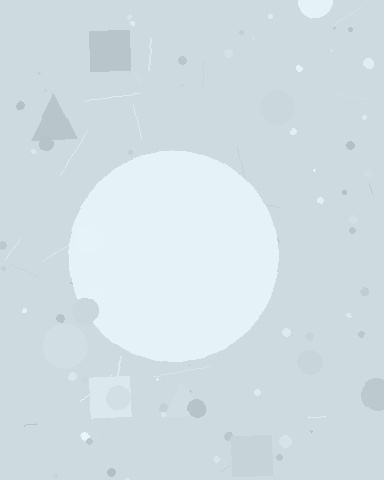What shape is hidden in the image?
A circle is hidden in the image.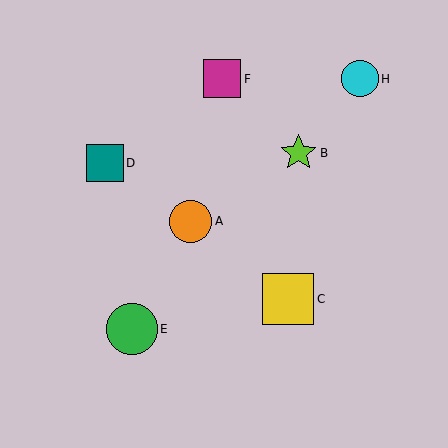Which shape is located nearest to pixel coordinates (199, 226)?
The orange circle (labeled A) at (191, 221) is nearest to that location.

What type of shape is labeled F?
Shape F is a magenta square.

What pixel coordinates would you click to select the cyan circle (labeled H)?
Click at (360, 79) to select the cyan circle H.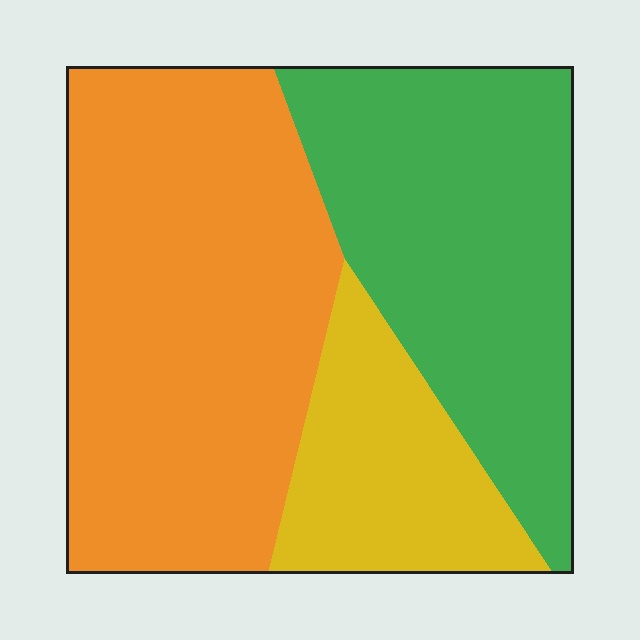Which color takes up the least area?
Yellow, at roughly 15%.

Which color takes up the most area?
Orange, at roughly 45%.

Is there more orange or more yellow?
Orange.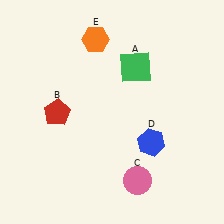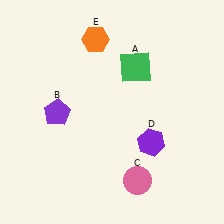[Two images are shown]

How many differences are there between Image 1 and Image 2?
There are 2 differences between the two images.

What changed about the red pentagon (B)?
In Image 1, B is red. In Image 2, it changed to purple.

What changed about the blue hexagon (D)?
In Image 1, D is blue. In Image 2, it changed to purple.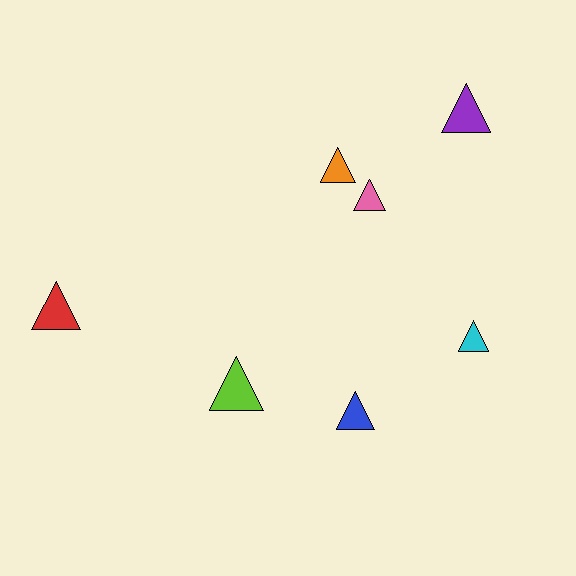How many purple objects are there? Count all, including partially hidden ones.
There is 1 purple object.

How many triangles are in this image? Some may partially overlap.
There are 7 triangles.